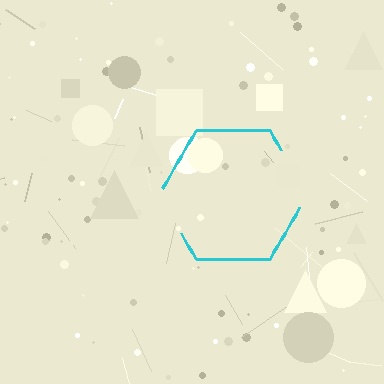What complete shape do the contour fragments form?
The contour fragments form a hexagon.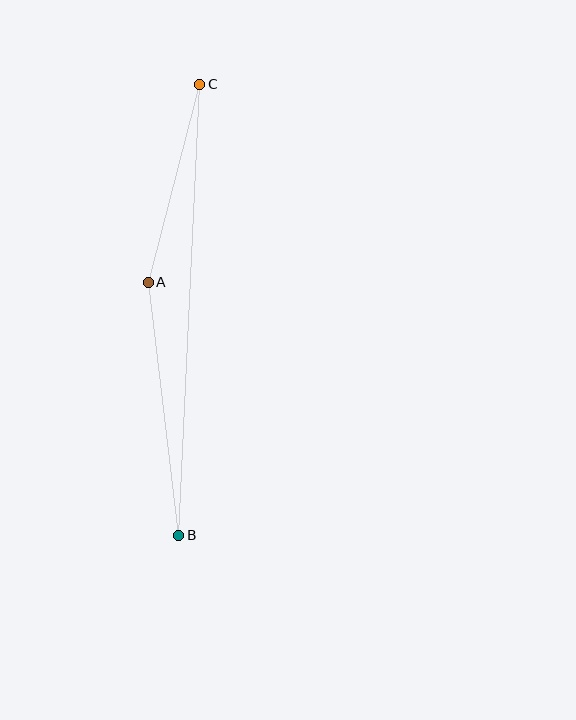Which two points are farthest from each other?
Points B and C are farthest from each other.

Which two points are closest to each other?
Points A and C are closest to each other.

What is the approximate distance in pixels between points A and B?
The distance between A and B is approximately 255 pixels.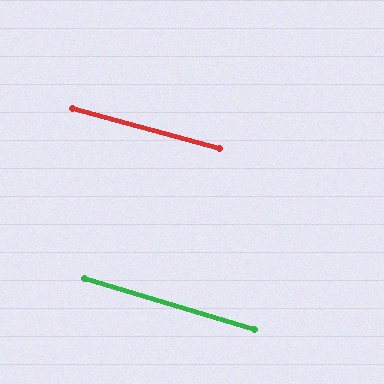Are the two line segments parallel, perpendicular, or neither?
Parallel — their directions differ by only 1.6°.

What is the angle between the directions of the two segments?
Approximately 2 degrees.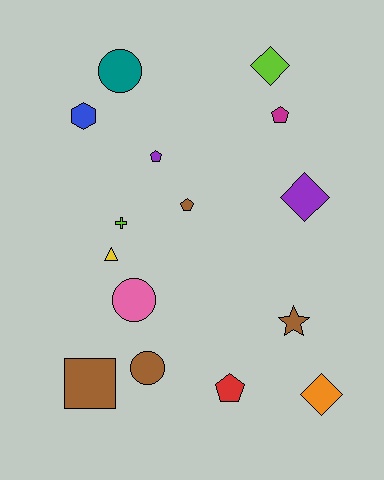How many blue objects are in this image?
There is 1 blue object.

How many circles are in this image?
There are 3 circles.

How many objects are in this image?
There are 15 objects.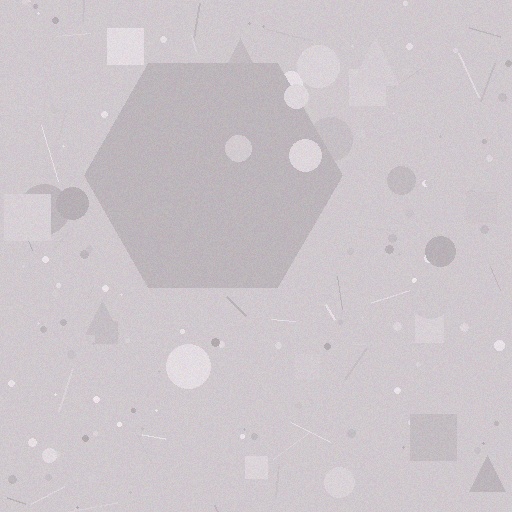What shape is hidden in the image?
A hexagon is hidden in the image.